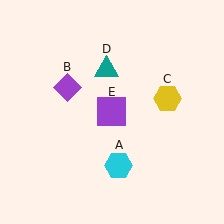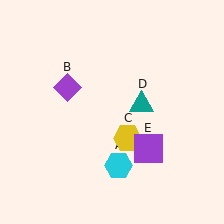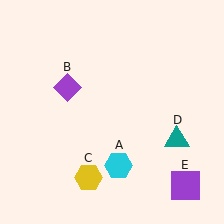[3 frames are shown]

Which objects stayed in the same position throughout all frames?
Cyan hexagon (object A) and purple diamond (object B) remained stationary.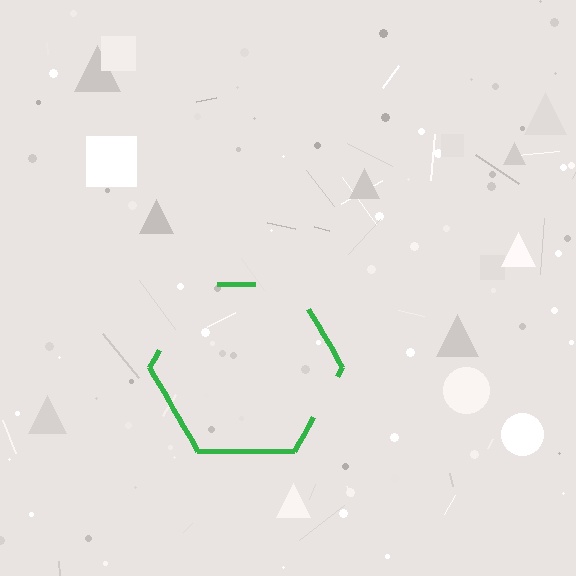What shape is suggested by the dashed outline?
The dashed outline suggests a hexagon.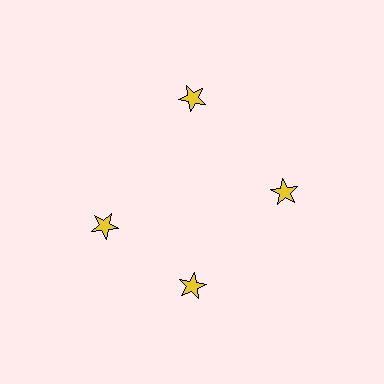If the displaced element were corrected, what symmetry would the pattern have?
It would have 4-fold rotational symmetry — the pattern would map onto itself every 90 degrees.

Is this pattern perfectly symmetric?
No. The 4 yellow stars are arranged in a ring, but one element near the 9 o'clock position is rotated out of alignment along the ring, breaking the 4-fold rotational symmetry.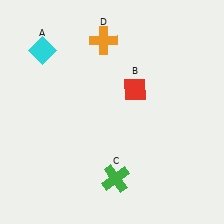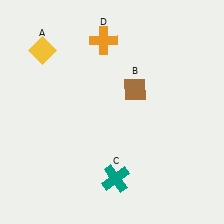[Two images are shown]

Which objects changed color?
A changed from cyan to yellow. B changed from red to brown. C changed from green to teal.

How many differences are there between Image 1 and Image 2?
There are 3 differences between the two images.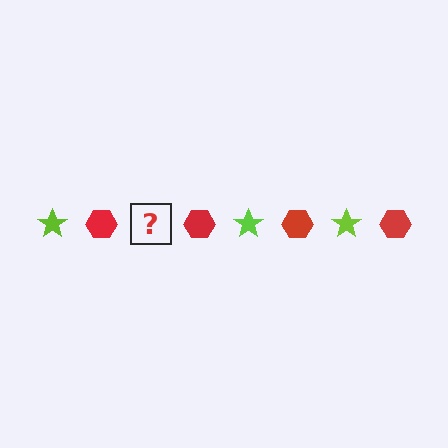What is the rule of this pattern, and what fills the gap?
The rule is that the pattern alternates between lime star and red hexagon. The gap should be filled with a lime star.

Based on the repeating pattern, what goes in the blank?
The blank should be a lime star.